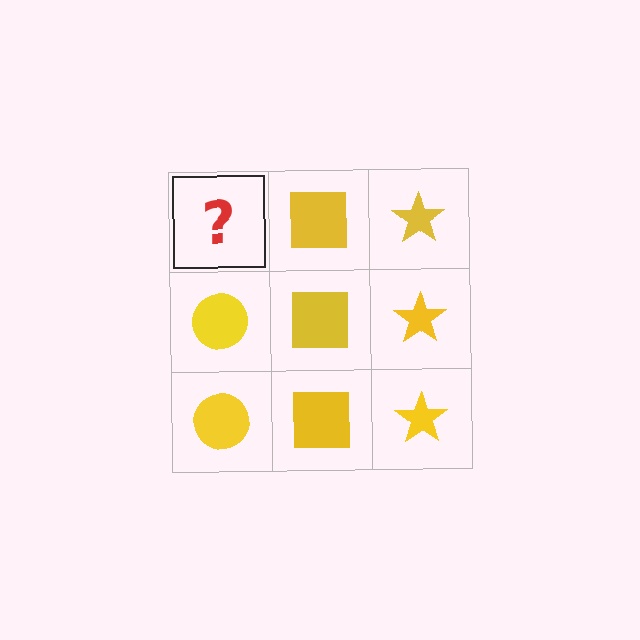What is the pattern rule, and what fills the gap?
The rule is that each column has a consistent shape. The gap should be filled with a yellow circle.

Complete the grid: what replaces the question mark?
The question mark should be replaced with a yellow circle.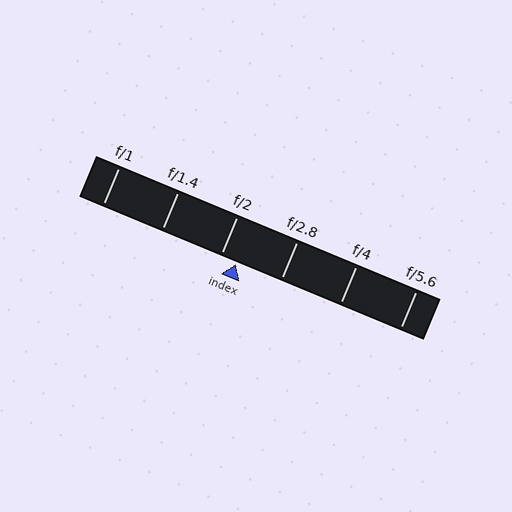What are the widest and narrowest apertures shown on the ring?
The widest aperture shown is f/1 and the narrowest is f/5.6.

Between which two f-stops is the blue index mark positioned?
The index mark is between f/2 and f/2.8.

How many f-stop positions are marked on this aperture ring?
There are 6 f-stop positions marked.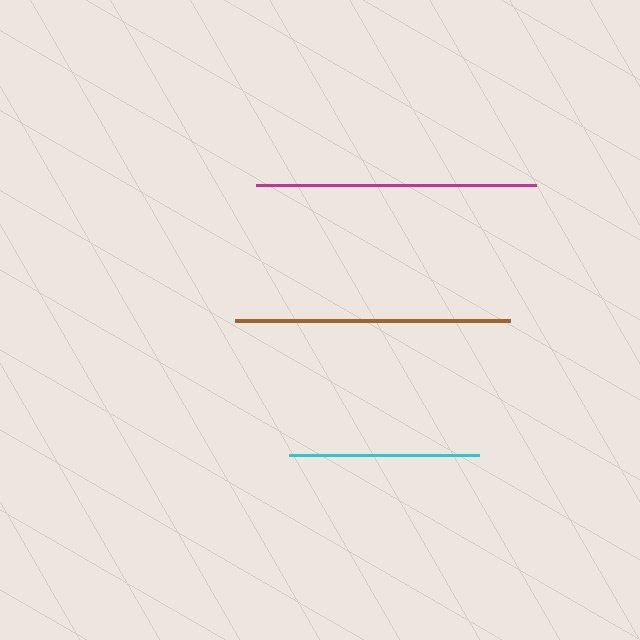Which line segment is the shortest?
The cyan line is the shortest at approximately 190 pixels.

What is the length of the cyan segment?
The cyan segment is approximately 190 pixels long.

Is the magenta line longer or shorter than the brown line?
The magenta line is longer than the brown line.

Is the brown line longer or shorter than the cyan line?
The brown line is longer than the cyan line.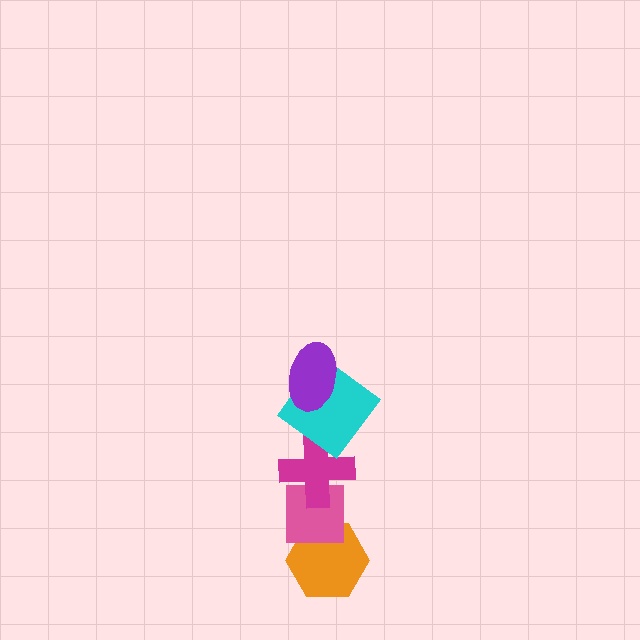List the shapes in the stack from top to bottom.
From top to bottom: the purple ellipse, the cyan diamond, the magenta cross, the pink square, the orange hexagon.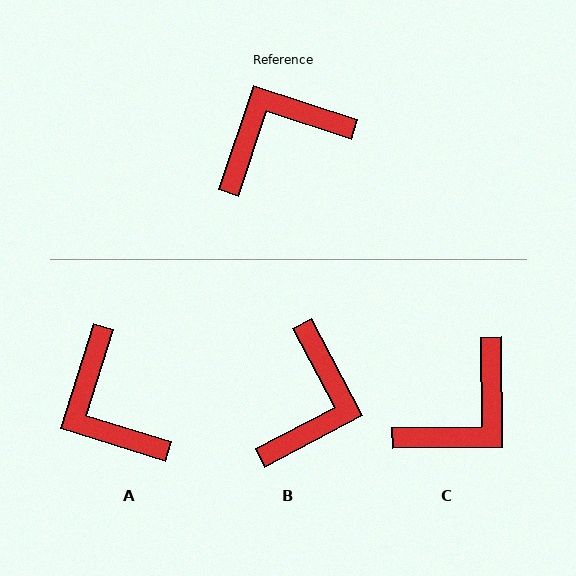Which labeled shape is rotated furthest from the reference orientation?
C, about 161 degrees away.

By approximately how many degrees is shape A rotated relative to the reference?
Approximately 91 degrees counter-clockwise.